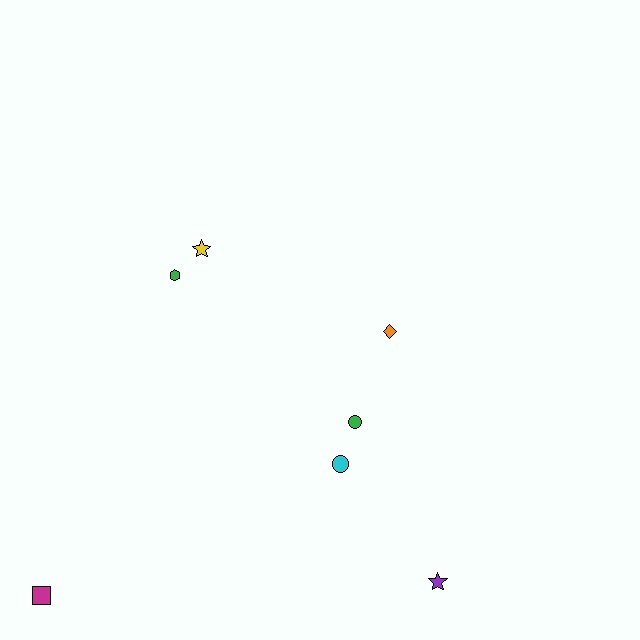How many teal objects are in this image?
There are no teal objects.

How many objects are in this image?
There are 7 objects.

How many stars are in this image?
There are 2 stars.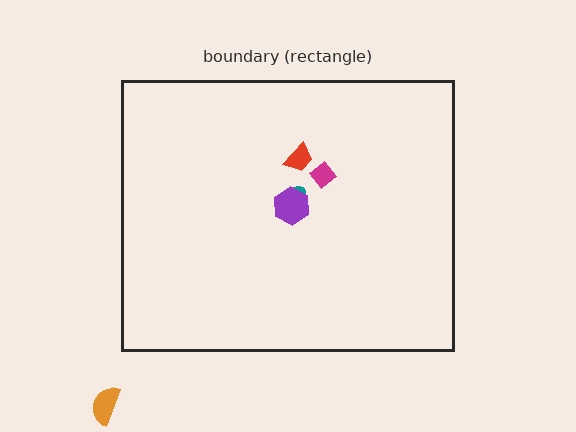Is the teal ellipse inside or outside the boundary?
Inside.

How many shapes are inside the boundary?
4 inside, 1 outside.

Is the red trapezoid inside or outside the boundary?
Inside.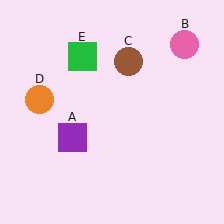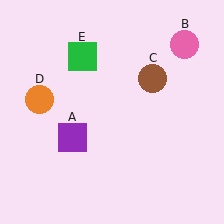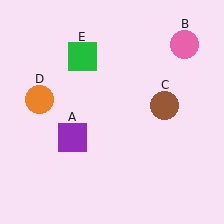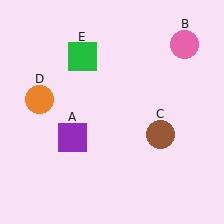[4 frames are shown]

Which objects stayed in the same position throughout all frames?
Purple square (object A) and pink circle (object B) and orange circle (object D) and green square (object E) remained stationary.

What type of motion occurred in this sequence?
The brown circle (object C) rotated clockwise around the center of the scene.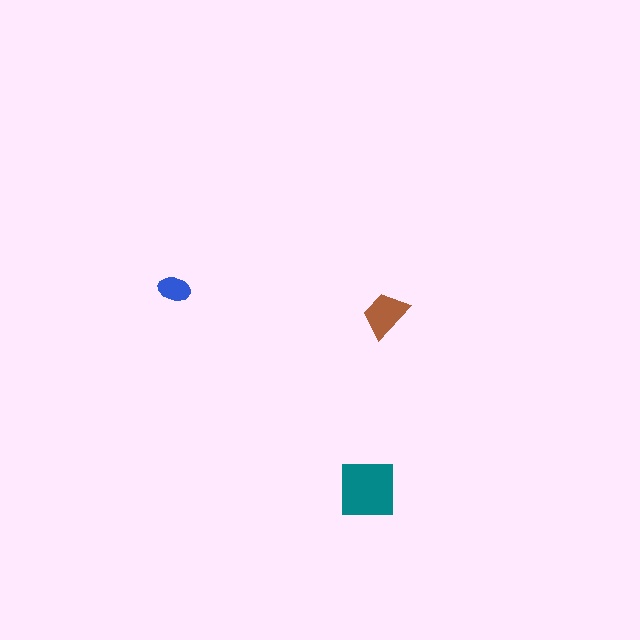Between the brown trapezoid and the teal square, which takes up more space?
The teal square.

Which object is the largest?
The teal square.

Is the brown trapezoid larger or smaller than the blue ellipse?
Larger.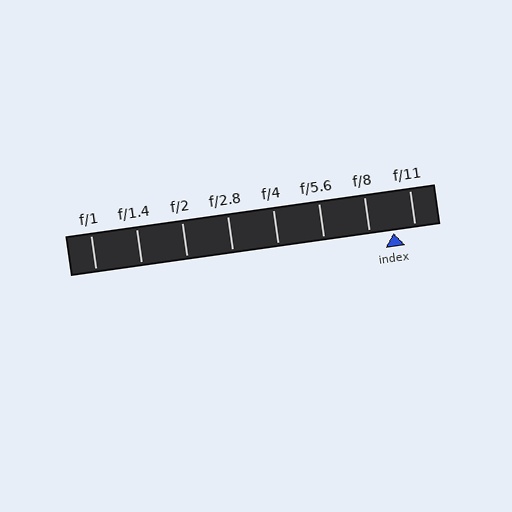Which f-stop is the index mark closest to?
The index mark is closest to f/11.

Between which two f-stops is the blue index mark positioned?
The index mark is between f/8 and f/11.